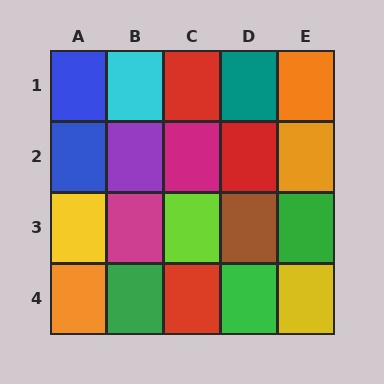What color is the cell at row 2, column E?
Orange.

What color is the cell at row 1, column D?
Teal.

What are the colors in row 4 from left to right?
Orange, green, red, green, yellow.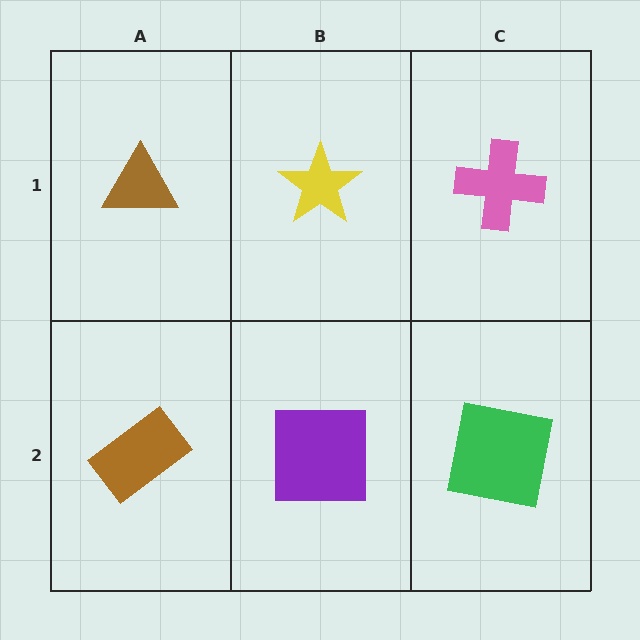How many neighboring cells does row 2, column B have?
3.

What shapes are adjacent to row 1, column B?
A purple square (row 2, column B), a brown triangle (row 1, column A), a pink cross (row 1, column C).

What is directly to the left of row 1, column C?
A yellow star.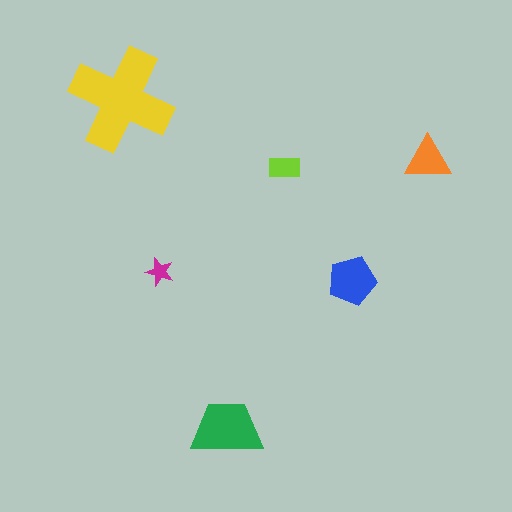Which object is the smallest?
The magenta star.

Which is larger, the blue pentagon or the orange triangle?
The blue pentagon.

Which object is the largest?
The yellow cross.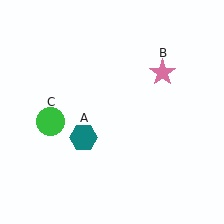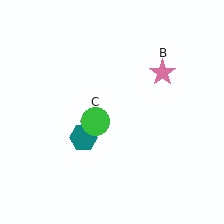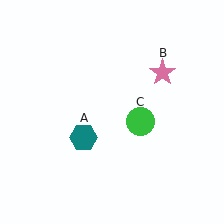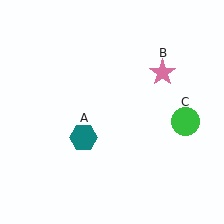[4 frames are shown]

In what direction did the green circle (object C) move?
The green circle (object C) moved right.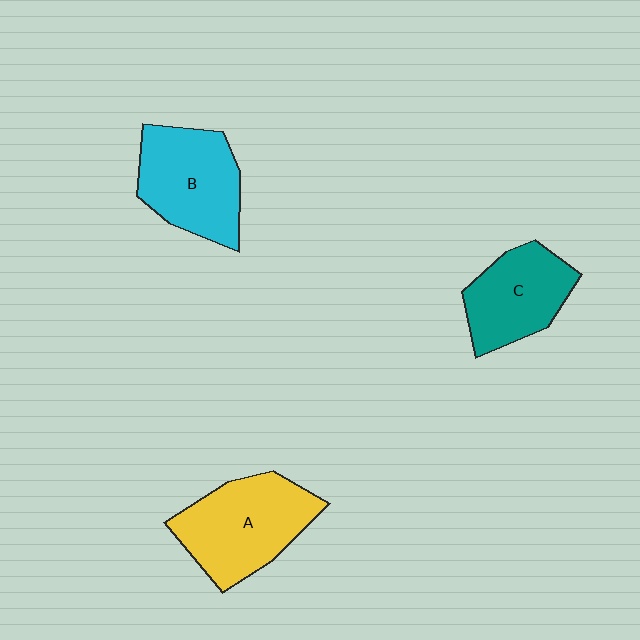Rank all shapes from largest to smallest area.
From largest to smallest: A (yellow), B (cyan), C (teal).